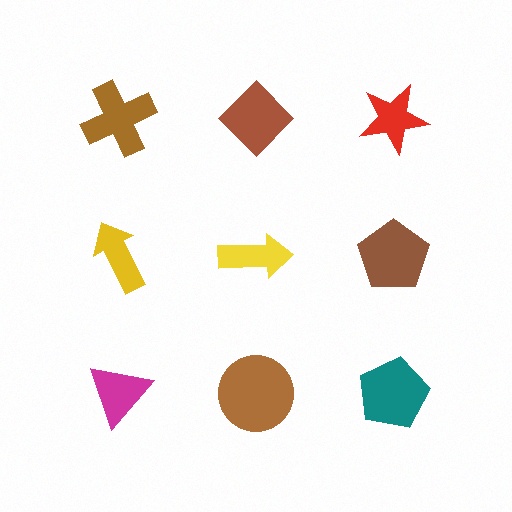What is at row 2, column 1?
A yellow arrow.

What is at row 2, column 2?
A yellow arrow.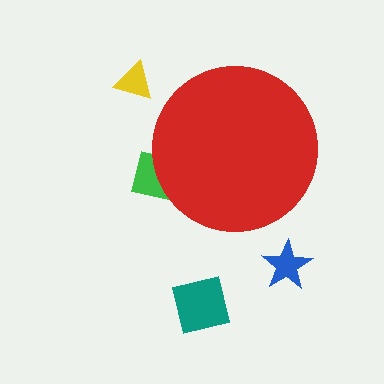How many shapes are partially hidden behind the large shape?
1 shape is partially hidden.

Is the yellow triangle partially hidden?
No, the yellow triangle is fully visible.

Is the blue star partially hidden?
No, the blue star is fully visible.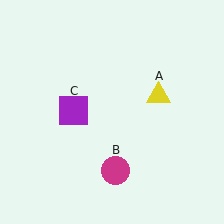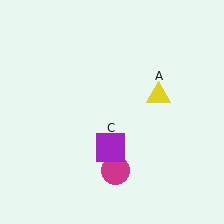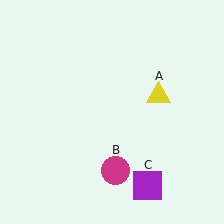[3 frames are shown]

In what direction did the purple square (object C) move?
The purple square (object C) moved down and to the right.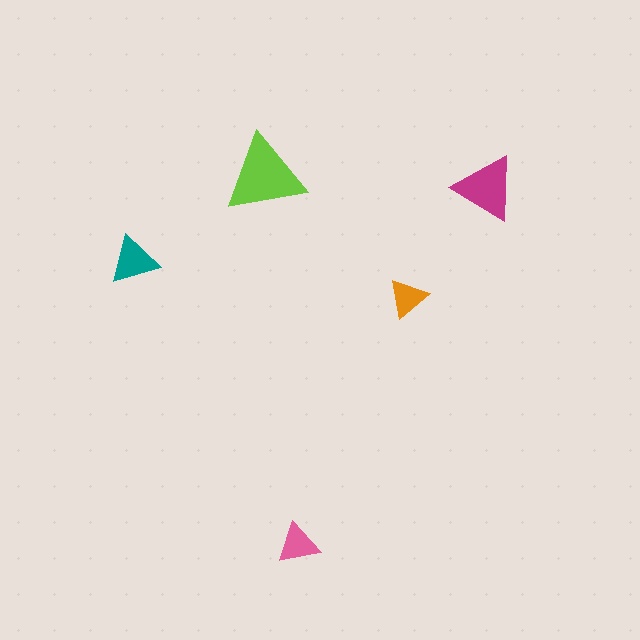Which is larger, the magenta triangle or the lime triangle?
The lime one.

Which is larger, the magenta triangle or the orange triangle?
The magenta one.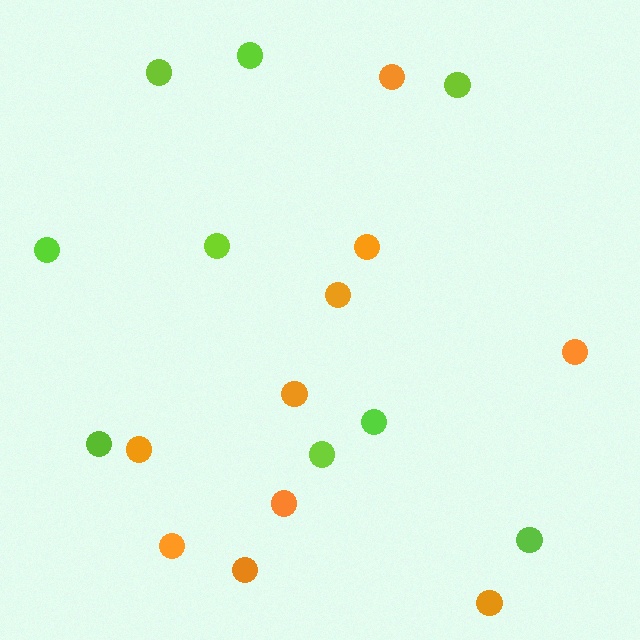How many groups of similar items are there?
There are 2 groups: one group of lime circles (9) and one group of orange circles (10).